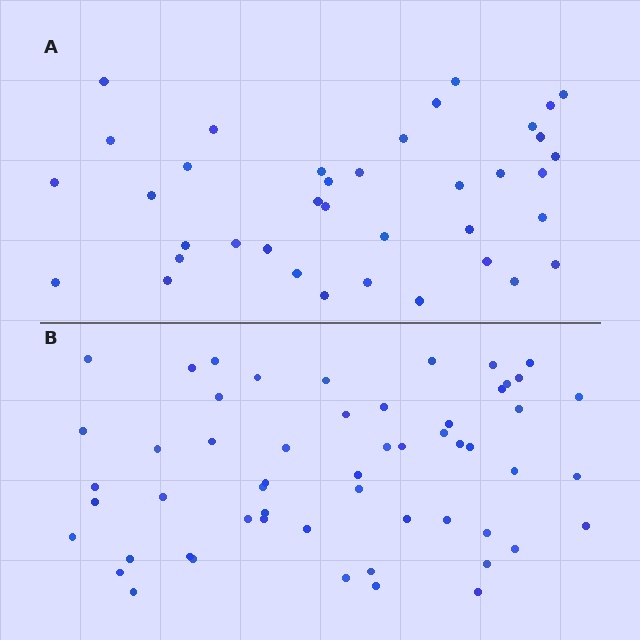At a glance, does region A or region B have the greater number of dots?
Region B (the bottom region) has more dots.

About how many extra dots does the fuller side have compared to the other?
Region B has approximately 15 more dots than region A.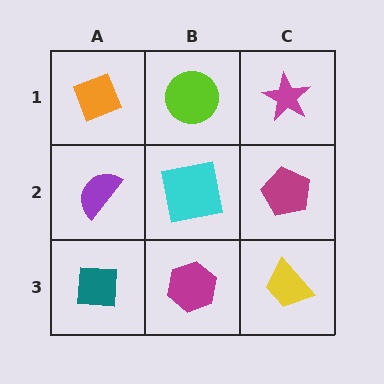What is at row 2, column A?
A purple semicircle.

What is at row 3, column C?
A yellow trapezoid.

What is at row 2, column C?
A magenta pentagon.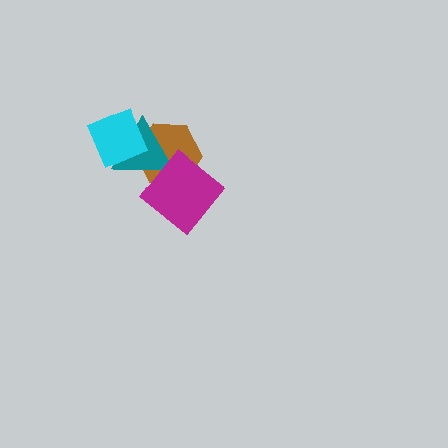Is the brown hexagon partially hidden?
Yes, it is partially covered by another shape.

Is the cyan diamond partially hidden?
No, no other shape covers it.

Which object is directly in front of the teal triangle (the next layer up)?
The cyan diamond is directly in front of the teal triangle.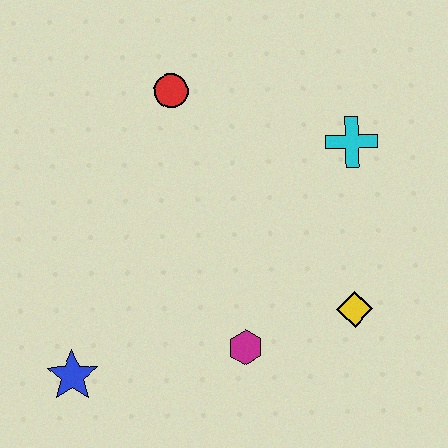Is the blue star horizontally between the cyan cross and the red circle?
No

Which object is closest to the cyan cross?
The yellow diamond is closest to the cyan cross.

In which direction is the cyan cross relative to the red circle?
The cyan cross is to the right of the red circle.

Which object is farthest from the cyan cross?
The blue star is farthest from the cyan cross.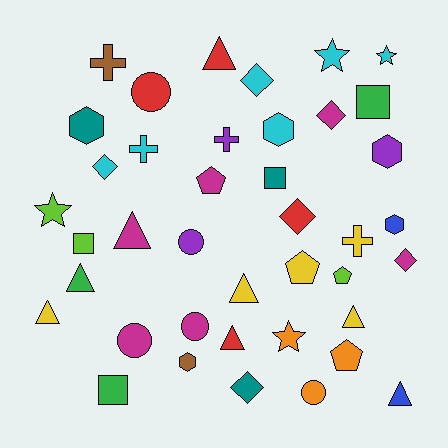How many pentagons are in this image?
There are 4 pentagons.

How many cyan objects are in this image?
There are 6 cyan objects.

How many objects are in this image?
There are 40 objects.